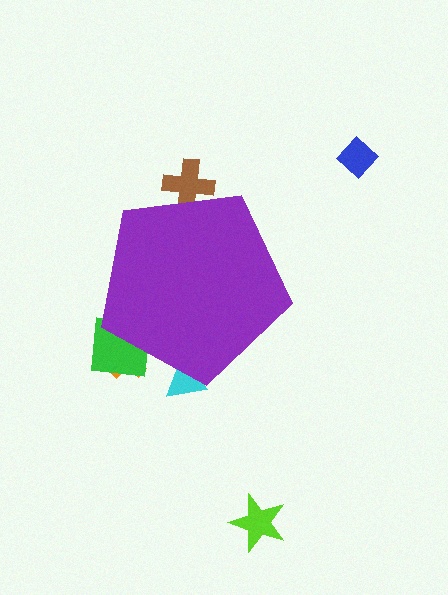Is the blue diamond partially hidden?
No, the blue diamond is fully visible.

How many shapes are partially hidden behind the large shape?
4 shapes are partially hidden.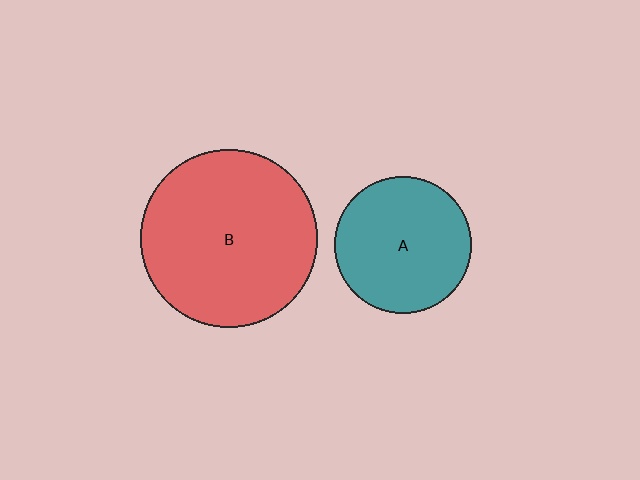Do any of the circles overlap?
No, none of the circles overlap.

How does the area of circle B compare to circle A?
Approximately 1.7 times.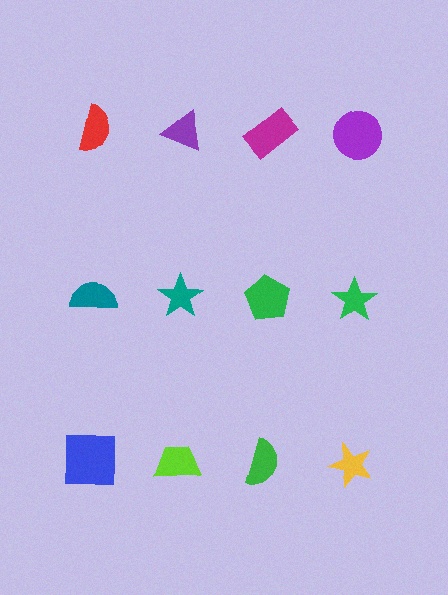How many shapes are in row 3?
4 shapes.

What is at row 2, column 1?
A teal semicircle.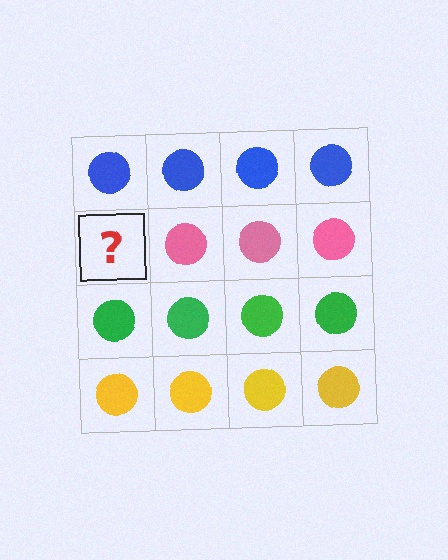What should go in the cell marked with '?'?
The missing cell should contain a pink circle.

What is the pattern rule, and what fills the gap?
The rule is that each row has a consistent color. The gap should be filled with a pink circle.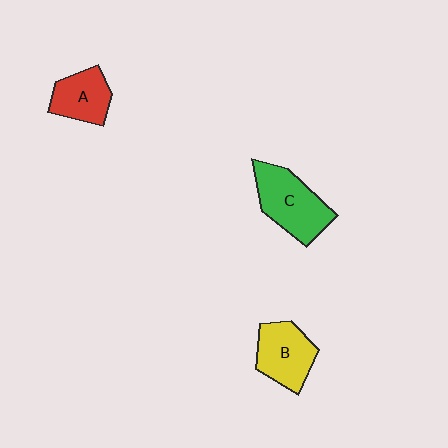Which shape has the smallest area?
Shape A (red).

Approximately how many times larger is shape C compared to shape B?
Approximately 1.2 times.